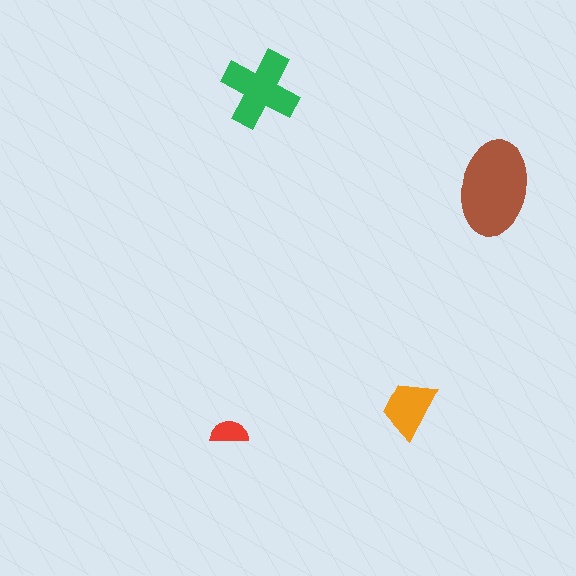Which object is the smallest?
The red semicircle.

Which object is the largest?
The brown ellipse.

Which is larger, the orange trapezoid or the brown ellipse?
The brown ellipse.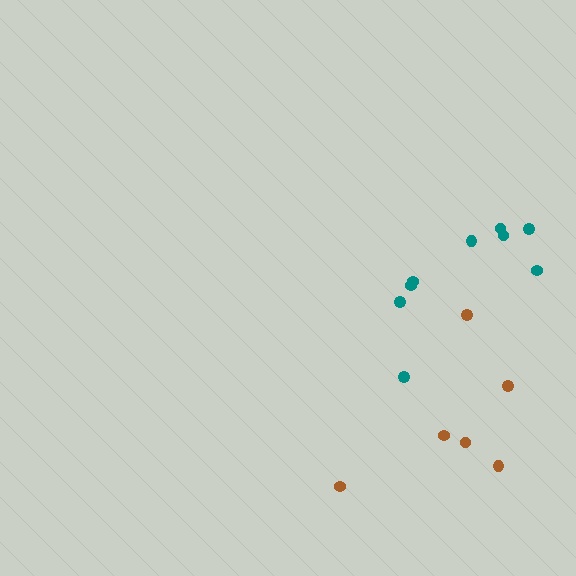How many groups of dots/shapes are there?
There are 2 groups.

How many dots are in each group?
Group 1: 9 dots, Group 2: 6 dots (15 total).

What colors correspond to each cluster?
The clusters are colored: teal, brown.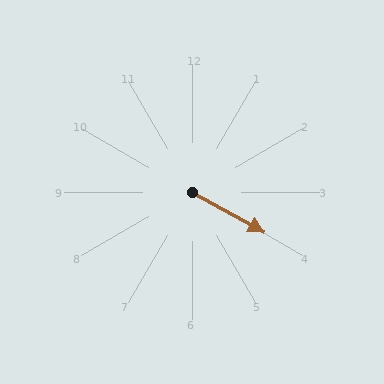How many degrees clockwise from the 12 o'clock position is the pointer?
Approximately 119 degrees.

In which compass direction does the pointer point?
Southeast.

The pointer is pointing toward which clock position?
Roughly 4 o'clock.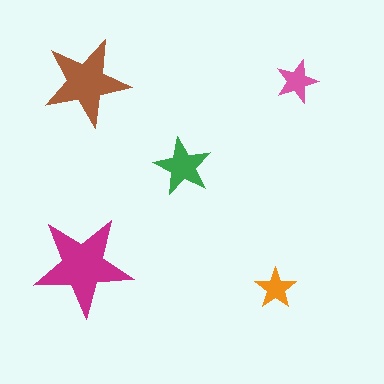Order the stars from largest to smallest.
the magenta one, the brown one, the green one, the pink one, the orange one.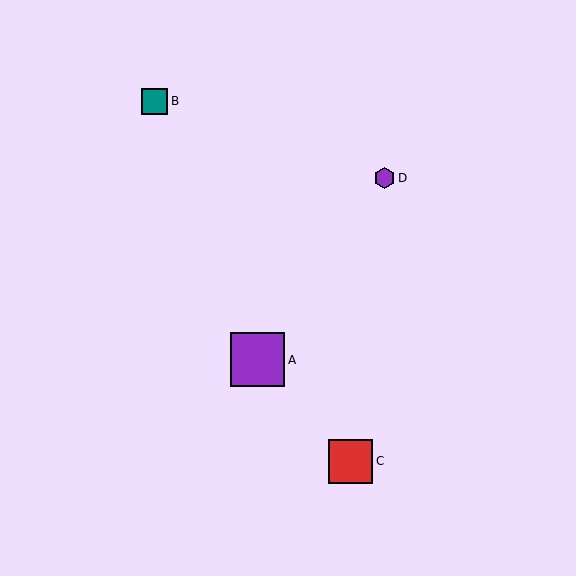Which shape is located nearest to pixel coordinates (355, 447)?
The red square (labeled C) at (351, 461) is nearest to that location.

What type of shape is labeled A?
Shape A is a purple square.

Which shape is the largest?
The purple square (labeled A) is the largest.